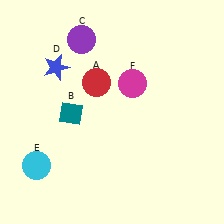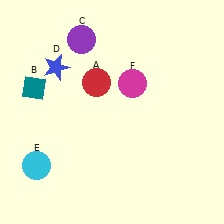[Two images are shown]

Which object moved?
The teal diamond (B) moved left.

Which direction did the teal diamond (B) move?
The teal diamond (B) moved left.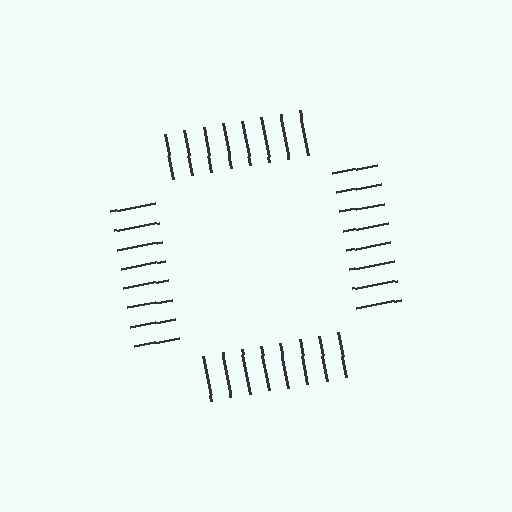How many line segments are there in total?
32 — 8 along each of the 4 edges.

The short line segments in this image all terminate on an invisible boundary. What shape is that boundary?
An illusory square — the line segments terminate on its edges but no continuous stroke is drawn.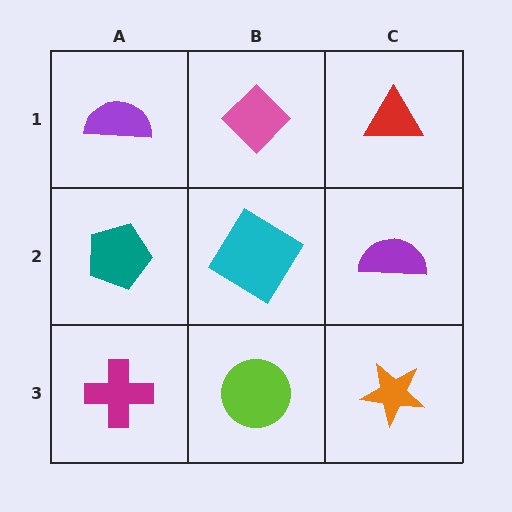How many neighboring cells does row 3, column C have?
2.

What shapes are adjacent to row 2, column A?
A purple semicircle (row 1, column A), a magenta cross (row 3, column A), a cyan diamond (row 2, column B).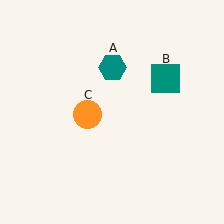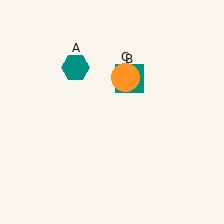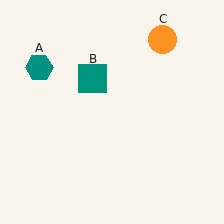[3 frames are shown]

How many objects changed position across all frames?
3 objects changed position: teal hexagon (object A), teal square (object B), orange circle (object C).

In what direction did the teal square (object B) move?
The teal square (object B) moved left.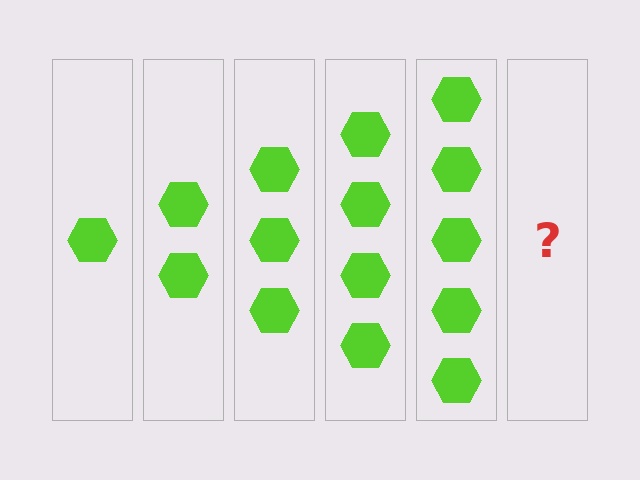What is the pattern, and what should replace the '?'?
The pattern is that each step adds one more hexagon. The '?' should be 6 hexagons.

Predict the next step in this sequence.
The next step is 6 hexagons.